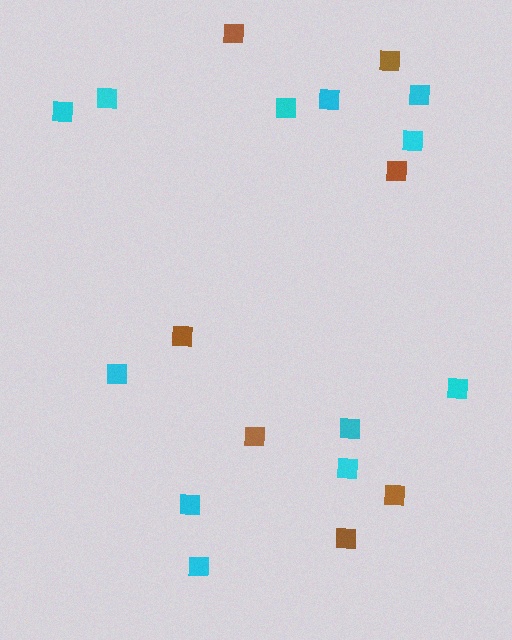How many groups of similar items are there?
There are 2 groups: one group of cyan squares (12) and one group of brown squares (7).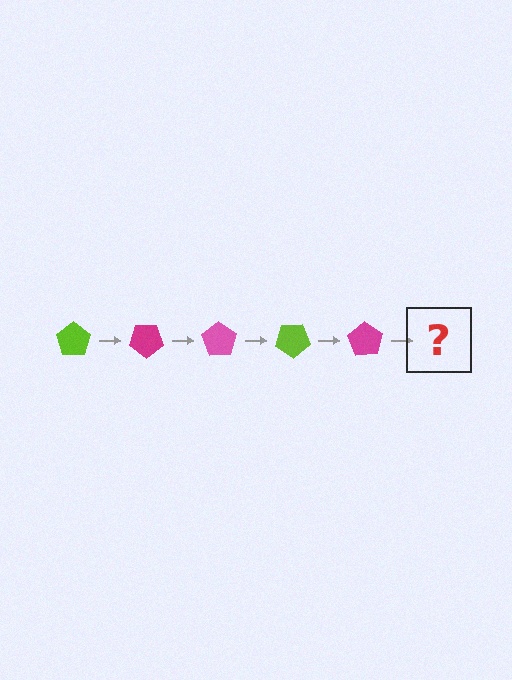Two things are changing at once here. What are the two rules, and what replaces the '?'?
The two rules are that it rotates 35 degrees each step and the color cycles through lime, magenta, and pink. The '?' should be a pink pentagon, rotated 175 degrees from the start.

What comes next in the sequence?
The next element should be a pink pentagon, rotated 175 degrees from the start.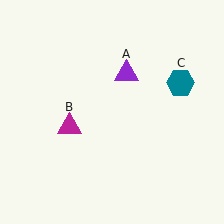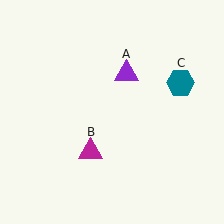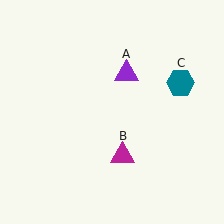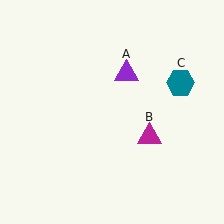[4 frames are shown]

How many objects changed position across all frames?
1 object changed position: magenta triangle (object B).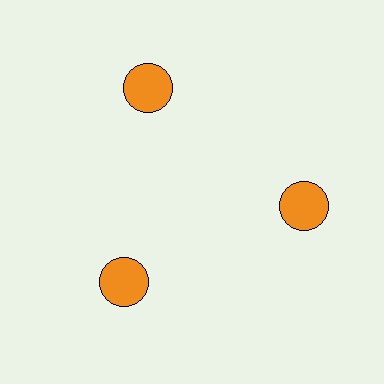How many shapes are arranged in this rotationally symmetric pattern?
There are 3 shapes, arranged in 3 groups of 1.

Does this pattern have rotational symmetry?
Yes, this pattern has 3-fold rotational symmetry. It looks the same after rotating 120 degrees around the center.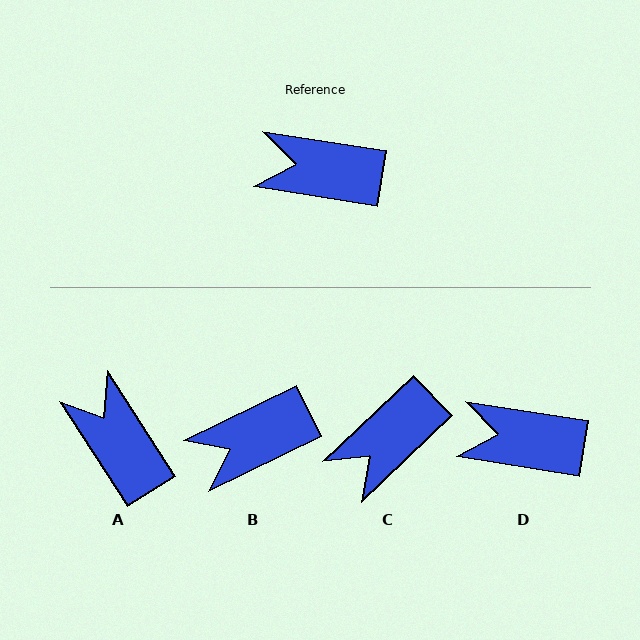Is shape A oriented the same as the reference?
No, it is off by about 48 degrees.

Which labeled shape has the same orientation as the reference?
D.